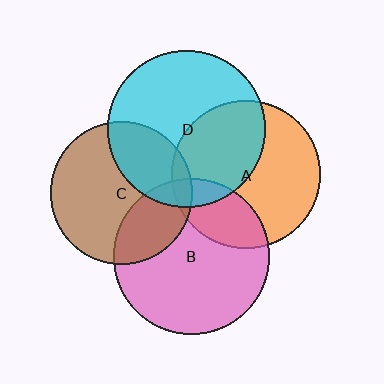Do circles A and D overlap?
Yes.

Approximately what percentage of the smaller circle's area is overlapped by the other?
Approximately 45%.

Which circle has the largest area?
Circle D (cyan).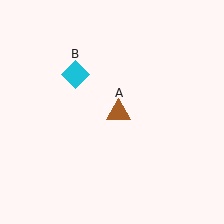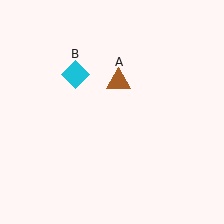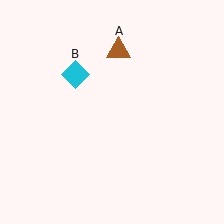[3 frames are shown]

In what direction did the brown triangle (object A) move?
The brown triangle (object A) moved up.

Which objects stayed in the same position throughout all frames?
Cyan diamond (object B) remained stationary.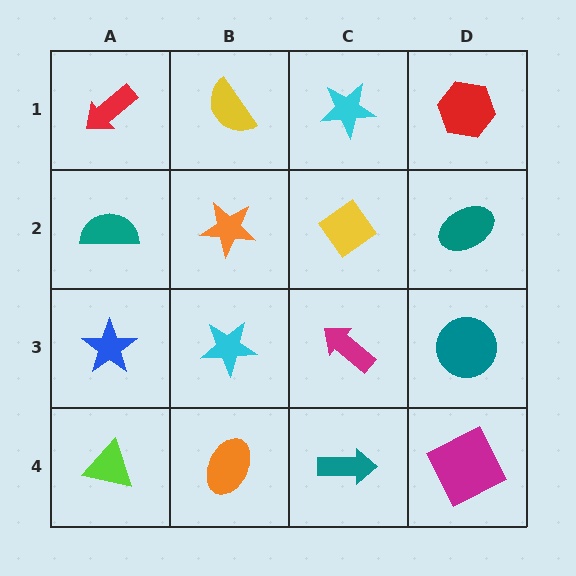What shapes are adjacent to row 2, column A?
A red arrow (row 1, column A), a blue star (row 3, column A), an orange star (row 2, column B).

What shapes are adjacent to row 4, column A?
A blue star (row 3, column A), an orange ellipse (row 4, column B).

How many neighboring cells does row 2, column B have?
4.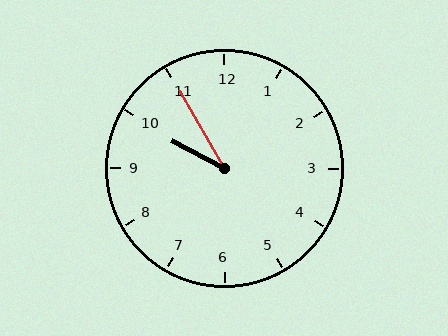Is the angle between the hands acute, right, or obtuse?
It is acute.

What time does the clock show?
9:55.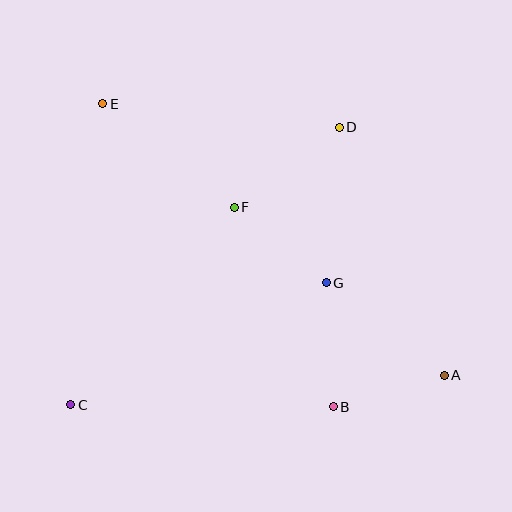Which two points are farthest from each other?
Points A and E are farthest from each other.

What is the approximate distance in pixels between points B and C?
The distance between B and C is approximately 263 pixels.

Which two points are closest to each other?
Points A and B are closest to each other.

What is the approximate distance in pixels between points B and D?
The distance between B and D is approximately 279 pixels.